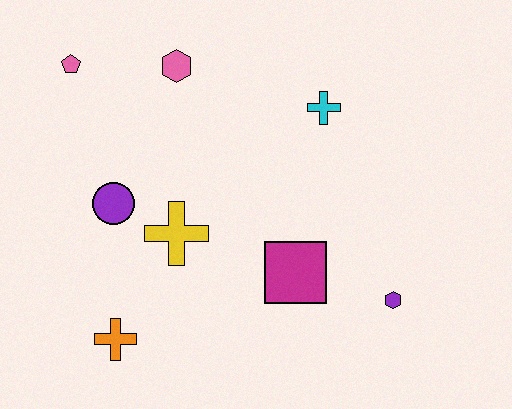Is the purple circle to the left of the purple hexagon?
Yes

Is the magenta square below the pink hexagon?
Yes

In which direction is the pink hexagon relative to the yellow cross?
The pink hexagon is above the yellow cross.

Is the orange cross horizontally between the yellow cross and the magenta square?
No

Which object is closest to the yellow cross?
The purple circle is closest to the yellow cross.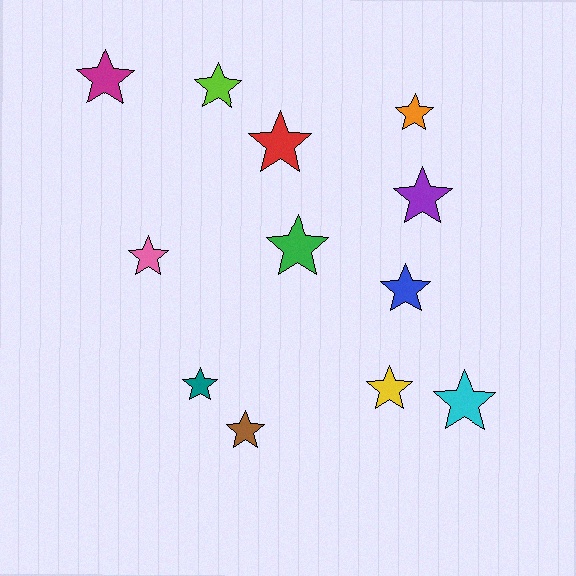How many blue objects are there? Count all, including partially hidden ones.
There is 1 blue object.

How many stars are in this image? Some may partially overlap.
There are 12 stars.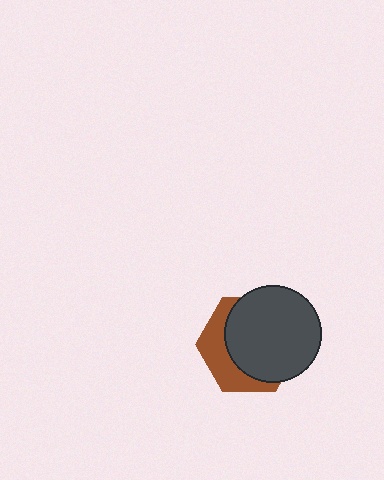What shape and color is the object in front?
The object in front is a dark gray circle.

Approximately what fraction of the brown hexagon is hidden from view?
Roughly 65% of the brown hexagon is hidden behind the dark gray circle.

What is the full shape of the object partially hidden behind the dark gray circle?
The partially hidden object is a brown hexagon.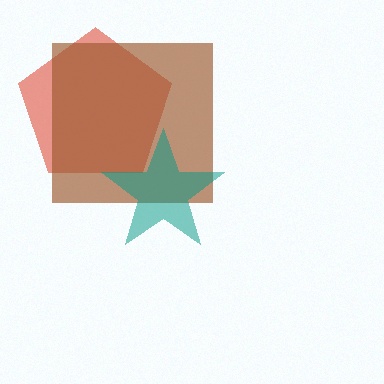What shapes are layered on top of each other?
The layered shapes are: a red pentagon, a brown square, a teal star.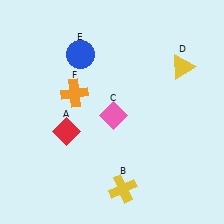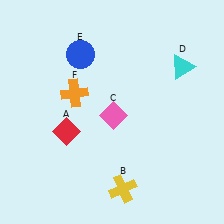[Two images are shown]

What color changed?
The triangle (D) changed from yellow in Image 1 to cyan in Image 2.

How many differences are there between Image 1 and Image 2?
There is 1 difference between the two images.